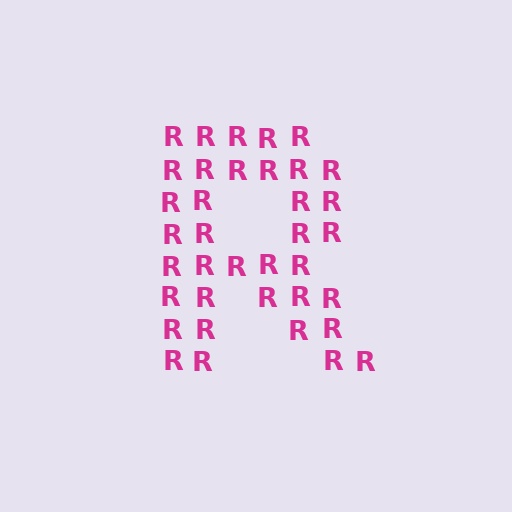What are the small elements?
The small elements are letter R's.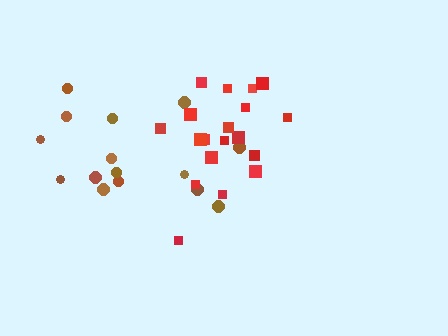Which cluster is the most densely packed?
Red.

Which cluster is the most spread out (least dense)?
Brown.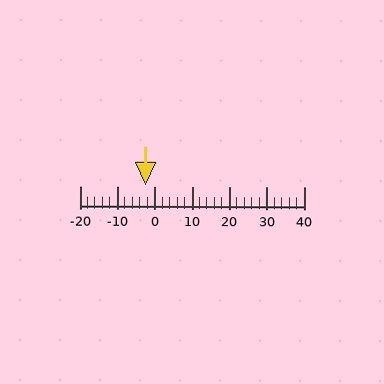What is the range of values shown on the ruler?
The ruler shows values from -20 to 40.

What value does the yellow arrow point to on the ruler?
The yellow arrow points to approximately -2.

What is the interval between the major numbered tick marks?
The major tick marks are spaced 10 units apart.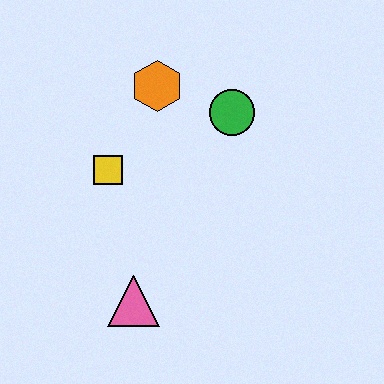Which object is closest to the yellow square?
The orange hexagon is closest to the yellow square.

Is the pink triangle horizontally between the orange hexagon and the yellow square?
Yes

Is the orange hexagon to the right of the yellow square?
Yes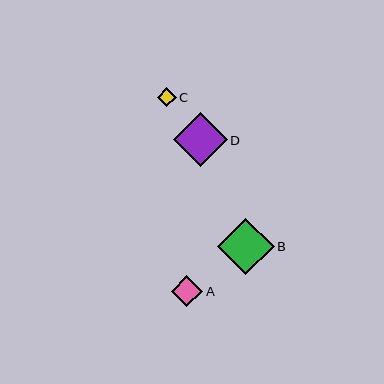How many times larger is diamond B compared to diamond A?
Diamond B is approximately 1.8 times the size of diamond A.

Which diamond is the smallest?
Diamond C is the smallest with a size of approximately 19 pixels.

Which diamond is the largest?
Diamond B is the largest with a size of approximately 56 pixels.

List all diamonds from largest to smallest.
From largest to smallest: B, D, A, C.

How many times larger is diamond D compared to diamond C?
Diamond D is approximately 2.8 times the size of diamond C.